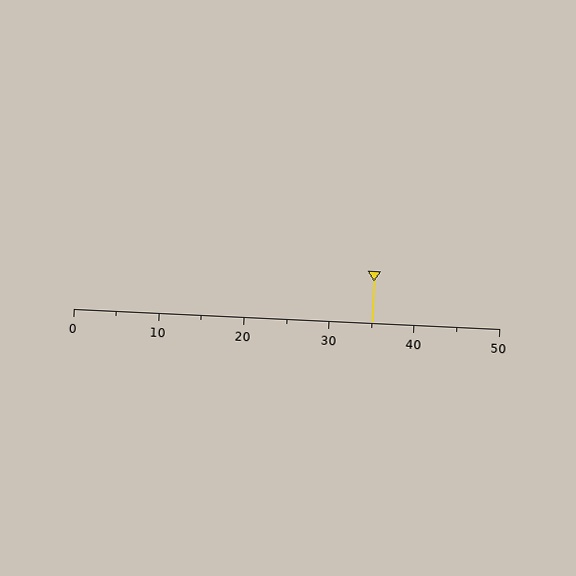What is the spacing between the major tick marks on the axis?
The major ticks are spaced 10 apart.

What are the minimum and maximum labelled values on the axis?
The axis runs from 0 to 50.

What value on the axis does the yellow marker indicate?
The marker indicates approximately 35.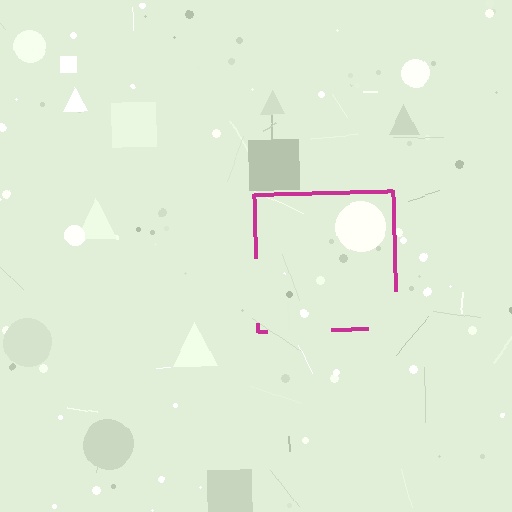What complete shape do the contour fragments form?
The contour fragments form a square.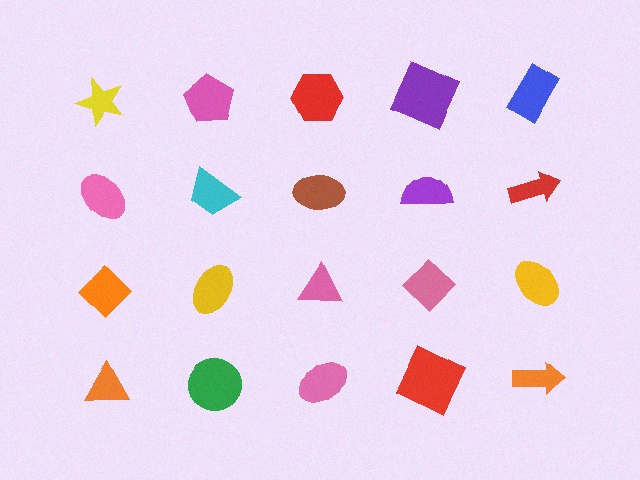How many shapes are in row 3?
5 shapes.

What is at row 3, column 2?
A yellow ellipse.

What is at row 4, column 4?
A red square.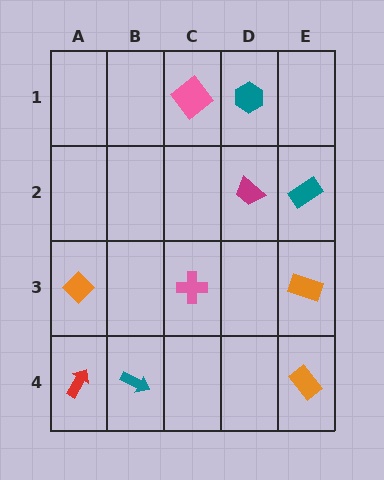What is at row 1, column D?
A teal hexagon.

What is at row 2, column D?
A magenta trapezoid.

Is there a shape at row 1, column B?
No, that cell is empty.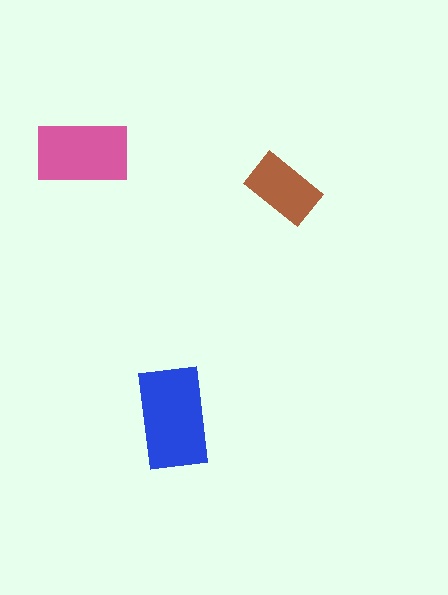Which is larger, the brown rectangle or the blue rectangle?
The blue one.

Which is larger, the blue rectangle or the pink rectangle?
The blue one.